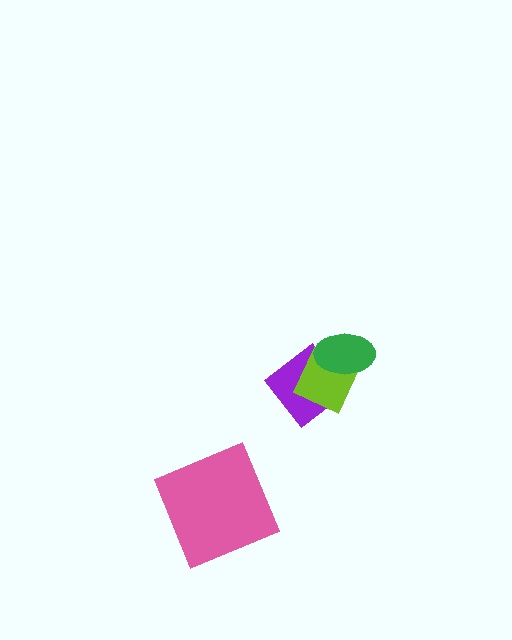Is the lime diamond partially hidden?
Yes, it is partially covered by another shape.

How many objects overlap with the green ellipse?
2 objects overlap with the green ellipse.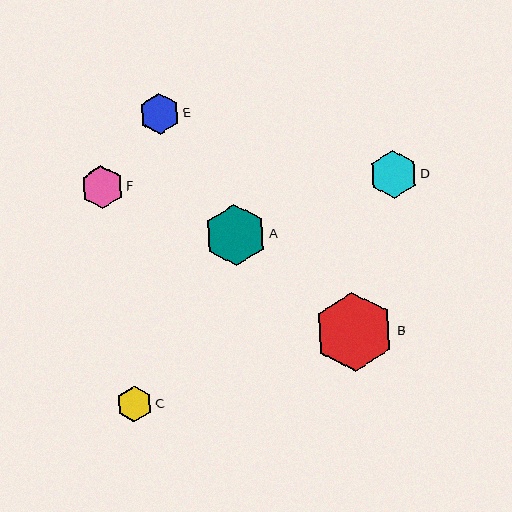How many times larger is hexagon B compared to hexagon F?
Hexagon B is approximately 1.9 times the size of hexagon F.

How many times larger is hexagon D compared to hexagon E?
Hexagon D is approximately 1.2 times the size of hexagon E.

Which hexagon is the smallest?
Hexagon C is the smallest with a size of approximately 36 pixels.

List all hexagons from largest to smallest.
From largest to smallest: B, A, D, F, E, C.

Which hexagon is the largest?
Hexagon B is the largest with a size of approximately 80 pixels.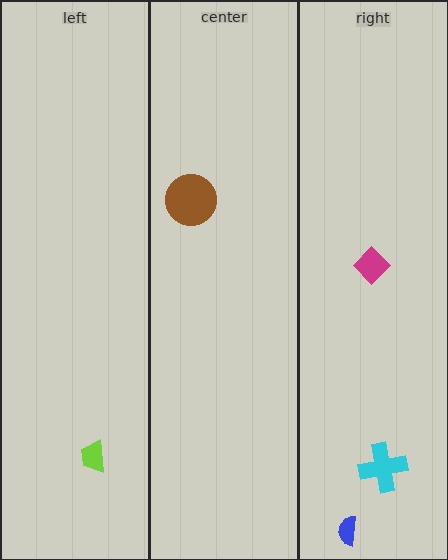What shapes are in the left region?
The lime trapezoid.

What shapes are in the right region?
The magenta diamond, the cyan cross, the blue semicircle.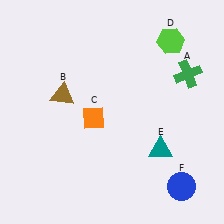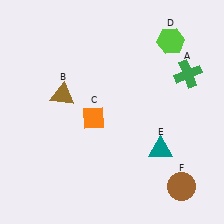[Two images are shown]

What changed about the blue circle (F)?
In Image 1, F is blue. In Image 2, it changed to brown.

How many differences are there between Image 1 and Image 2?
There is 1 difference between the two images.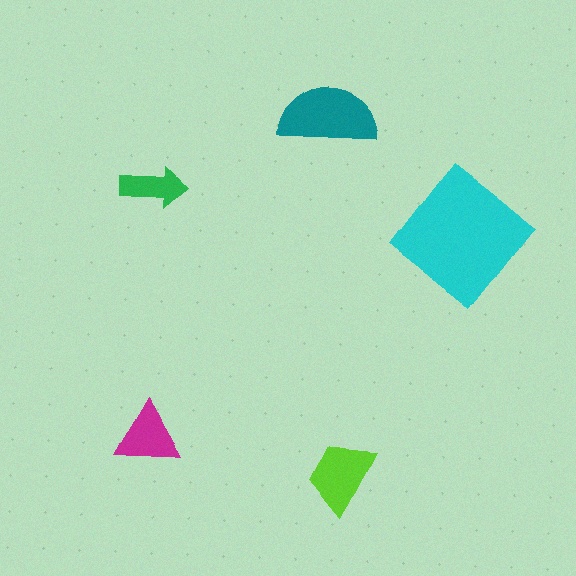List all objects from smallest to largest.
The green arrow, the magenta triangle, the lime trapezoid, the teal semicircle, the cyan diamond.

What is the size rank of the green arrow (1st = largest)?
5th.